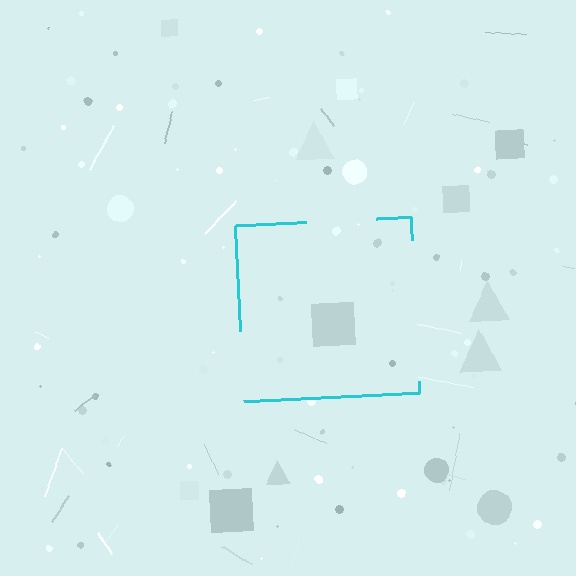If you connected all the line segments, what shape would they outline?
They would outline a square.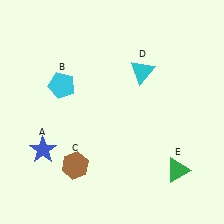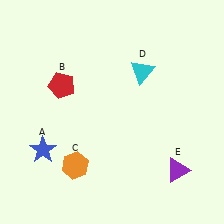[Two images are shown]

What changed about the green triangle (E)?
In Image 1, E is green. In Image 2, it changed to purple.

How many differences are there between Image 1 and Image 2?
There are 3 differences between the two images.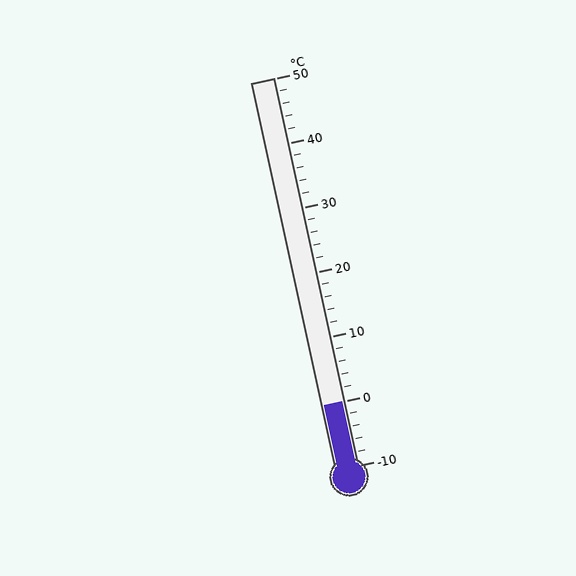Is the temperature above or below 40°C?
The temperature is below 40°C.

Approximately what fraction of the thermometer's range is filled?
The thermometer is filled to approximately 15% of its range.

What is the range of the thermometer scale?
The thermometer scale ranges from -10°C to 50°C.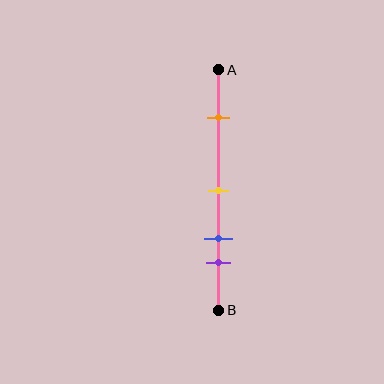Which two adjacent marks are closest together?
The blue and purple marks are the closest adjacent pair.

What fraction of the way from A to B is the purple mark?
The purple mark is approximately 80% (0.8) of the way from A to B.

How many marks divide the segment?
There are 4 marks dividing the segment.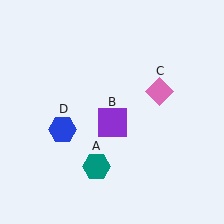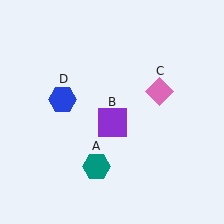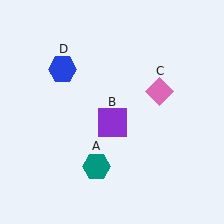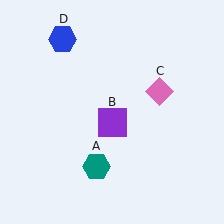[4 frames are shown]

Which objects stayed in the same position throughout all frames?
Teal hexagon (object A) and purple square (object B) and pink diamond (object C) remained stationary.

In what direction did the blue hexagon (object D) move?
The blue hexagon (object D) moved up.